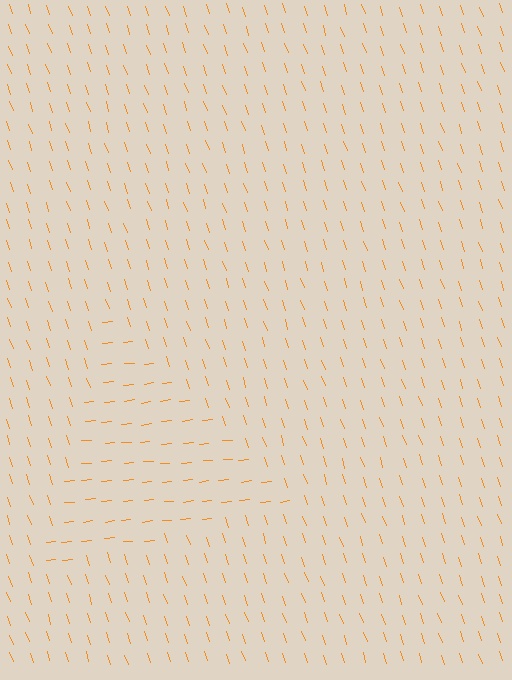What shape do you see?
I see a triangle.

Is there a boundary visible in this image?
Yes, there is a texture boundary formed by a change in line orientation.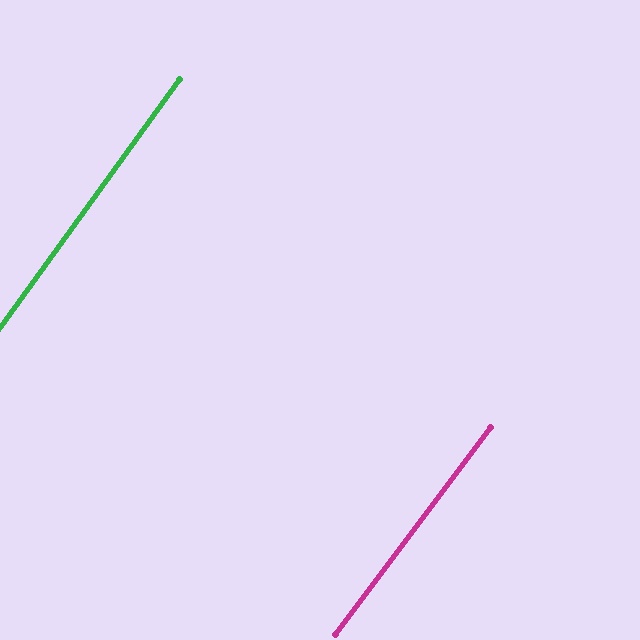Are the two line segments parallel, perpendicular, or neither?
Parallel — their directions differ by only 0.9°.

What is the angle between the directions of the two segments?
Approximately 1 degree.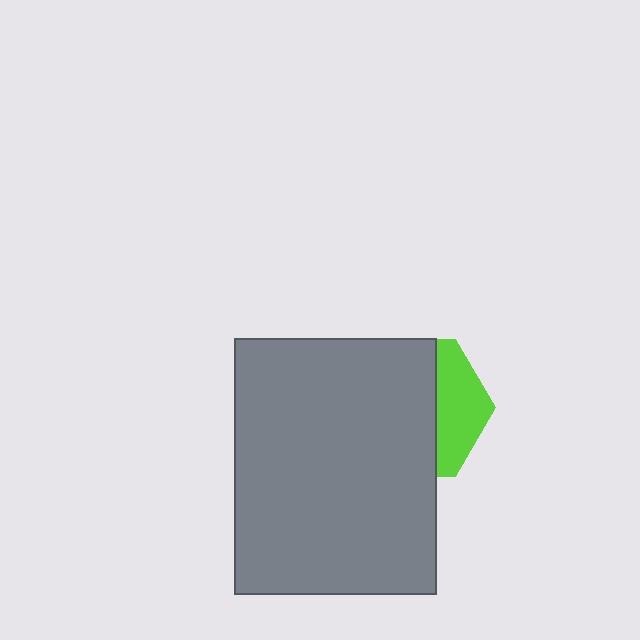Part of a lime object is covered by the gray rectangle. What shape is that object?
It is a hexagon.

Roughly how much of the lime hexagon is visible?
A small part of it is visible (roughly 32%).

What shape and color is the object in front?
The object in front is a gray rectangle.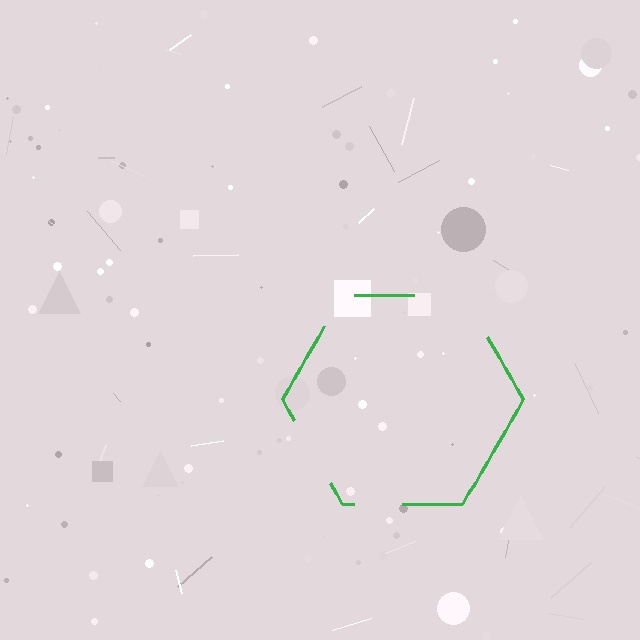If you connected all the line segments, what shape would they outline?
They would outline a hexagon.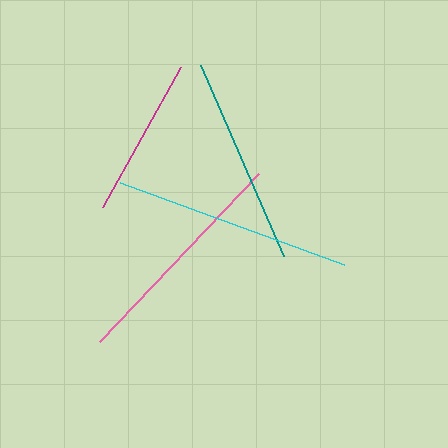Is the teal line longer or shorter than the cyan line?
The cyan line is longer than the teal line.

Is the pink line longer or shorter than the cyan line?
The cyan line is longer than the pink line.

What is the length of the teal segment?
The teal segment is approximately 208 pixels long.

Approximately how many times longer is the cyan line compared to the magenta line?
The cyan line is approximately 1.5 times the length of the magenta line.